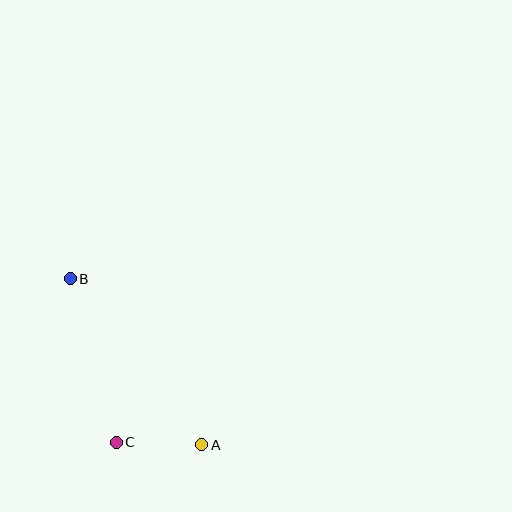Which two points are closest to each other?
Points A and C are closest to each other.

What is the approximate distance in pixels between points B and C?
The distance between B and C is approximately 170 pixels.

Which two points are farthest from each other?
Points A and B are farthest from each other.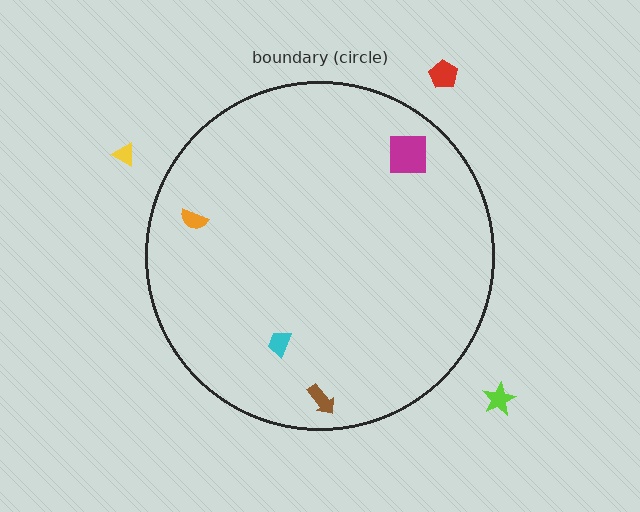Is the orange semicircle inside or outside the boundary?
Inside.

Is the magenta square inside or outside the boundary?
Inside.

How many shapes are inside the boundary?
4 inside, 3 outside.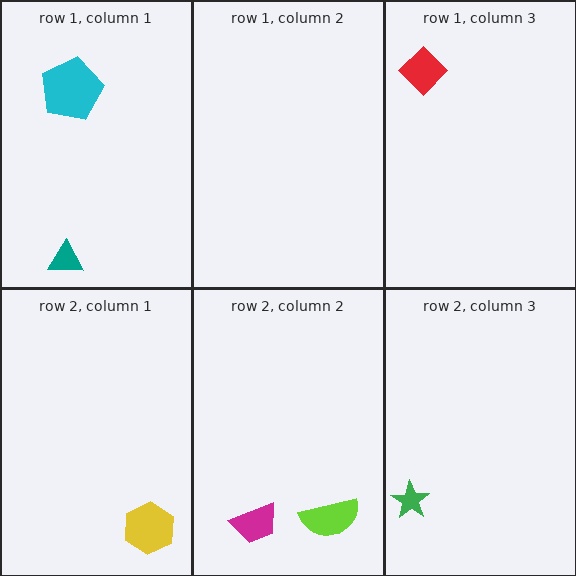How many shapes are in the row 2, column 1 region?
1.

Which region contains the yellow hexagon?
The row 2, column 1 region.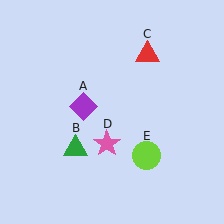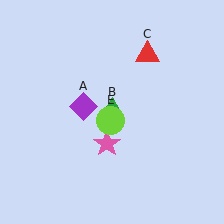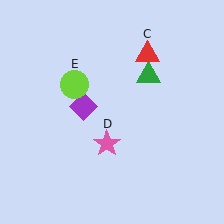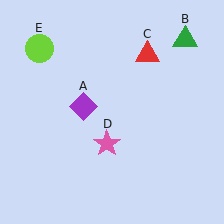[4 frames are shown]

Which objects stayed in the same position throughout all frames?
Purple diamond (object A) and red triangle (object C) and pink star (object D) remained stationary.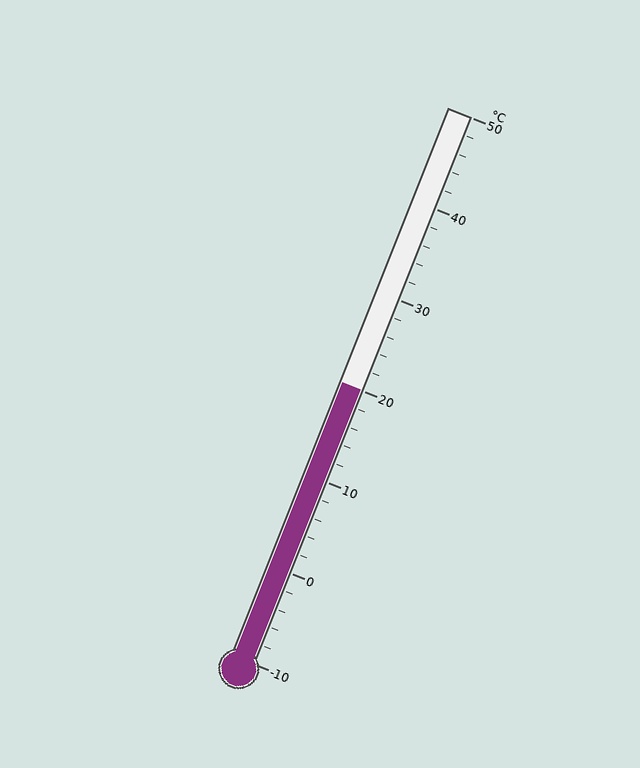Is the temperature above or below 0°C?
The temperature is above 0°C.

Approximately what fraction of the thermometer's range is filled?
The thermometer is filled to approximately 50% of its range.